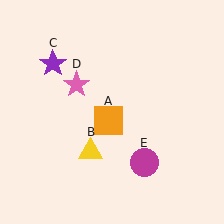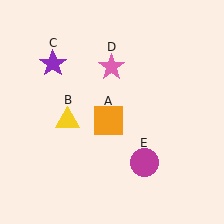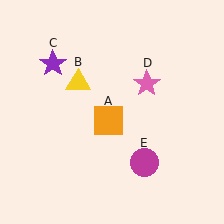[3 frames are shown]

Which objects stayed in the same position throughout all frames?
Orange square (object A) and purple star (object C) and magenta circle (object E) remained stationary.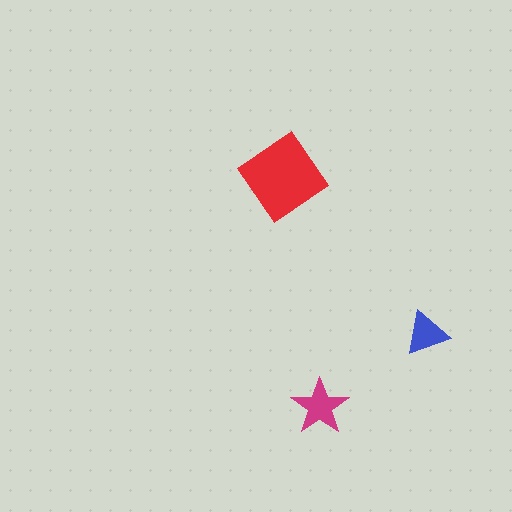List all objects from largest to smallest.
The red diamond, the magenta star, the blue triangle.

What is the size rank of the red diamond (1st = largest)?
1st.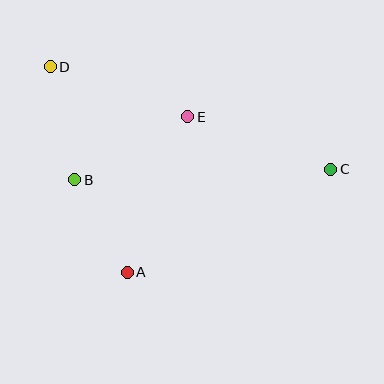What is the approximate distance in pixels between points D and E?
The distance between D and E is approximately 147 pixels.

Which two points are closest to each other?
Points A and B are closest to each other.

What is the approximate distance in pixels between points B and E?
The distance between B and E is approximately 129 pixels.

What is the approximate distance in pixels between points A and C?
The distance between A and C is approximately 228 pixels.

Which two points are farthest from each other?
Points C and D are farthest from each other.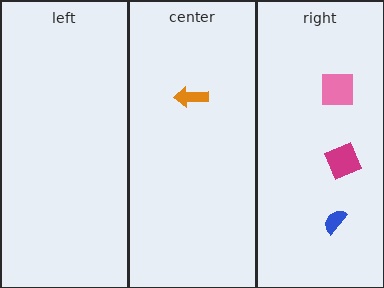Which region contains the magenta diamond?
The right region.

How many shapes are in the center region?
1.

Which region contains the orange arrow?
The center region.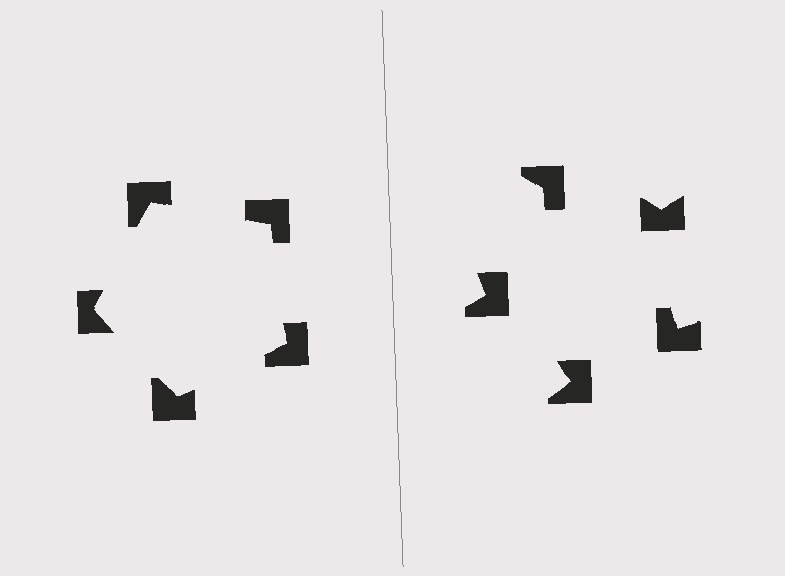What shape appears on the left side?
An illusory pentagon.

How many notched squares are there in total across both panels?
10 — 5 on each side.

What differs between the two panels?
The notched squares are positioned identically on both sides; only the wedge orientations differ. On the left they align to a pentagon; on the right they are misaligned.